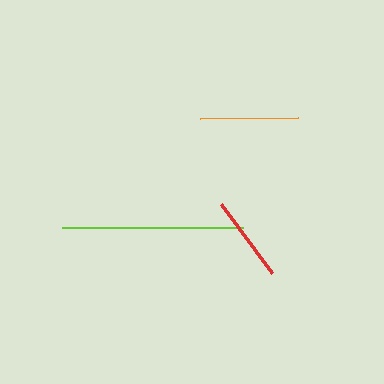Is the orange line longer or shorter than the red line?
The orange line is longer than the red line.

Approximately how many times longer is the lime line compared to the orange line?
The lime line is approximately 1.9 times the length of the orange line.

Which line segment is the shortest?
The red line is the shortest at approximately 86 pixels.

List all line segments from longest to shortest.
From longest to shortest: lime, orange, red.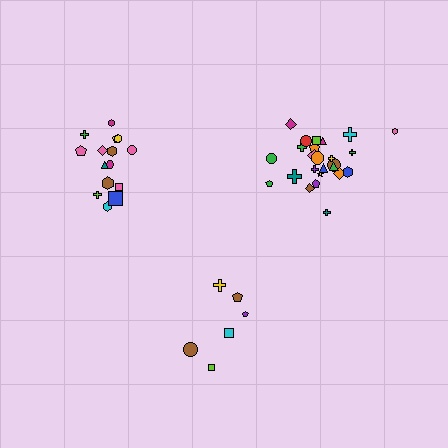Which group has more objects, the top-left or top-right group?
The top-right group.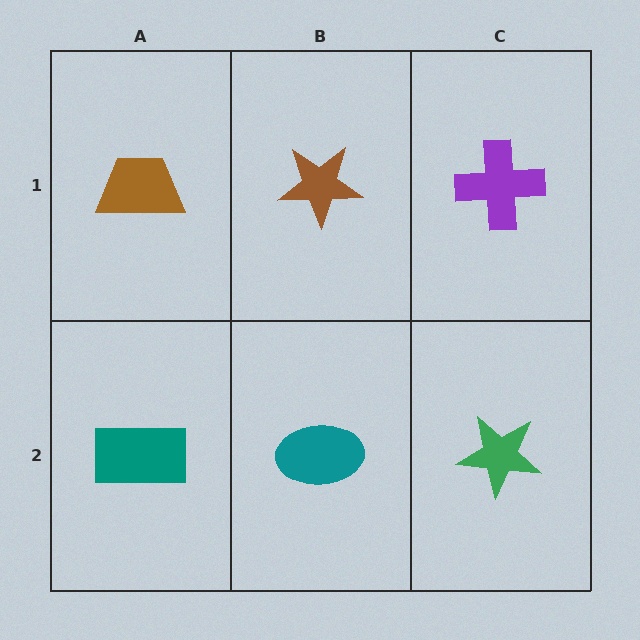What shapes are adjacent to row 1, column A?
A teal rectangle (row 2, column A), a brown star (row 1, column B).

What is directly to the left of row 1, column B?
A brown trapezoid.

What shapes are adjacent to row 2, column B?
A brown star (row 1, column B), a teal rectangle (row 2, column A), a green star (row 2, column C).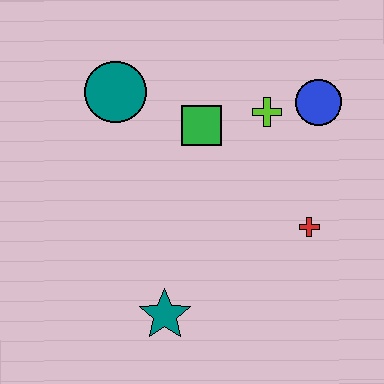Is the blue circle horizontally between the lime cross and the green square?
No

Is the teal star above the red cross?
No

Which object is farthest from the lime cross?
The teal star is farthest from the lime cross.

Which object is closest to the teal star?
The red cross is closest to the teal star.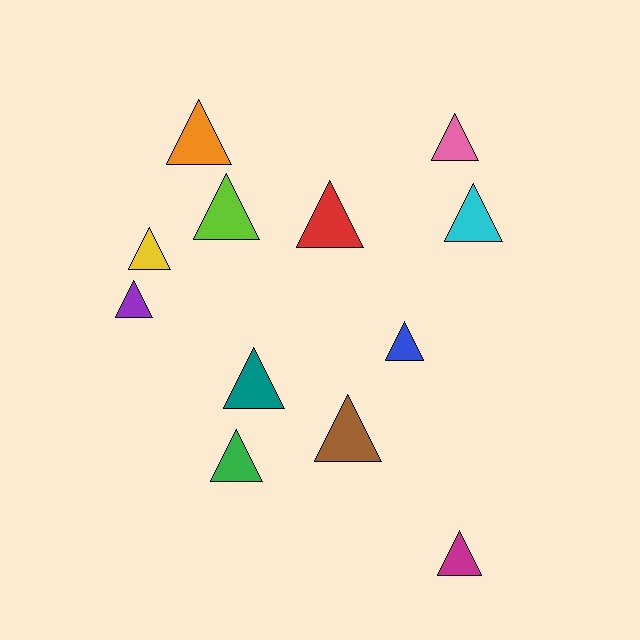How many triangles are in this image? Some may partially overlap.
There are 12 triangles.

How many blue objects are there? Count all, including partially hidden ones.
There is 1 blue object.